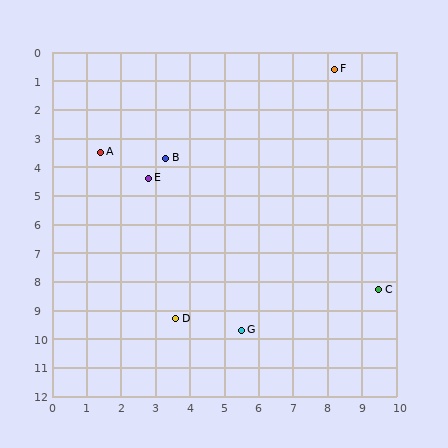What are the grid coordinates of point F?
Point F is at approximately (8.2, 0.6).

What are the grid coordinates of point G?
Point G is at approximately (5.5, 9.7).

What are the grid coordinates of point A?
Point A is at approximately (1.4, 3.5).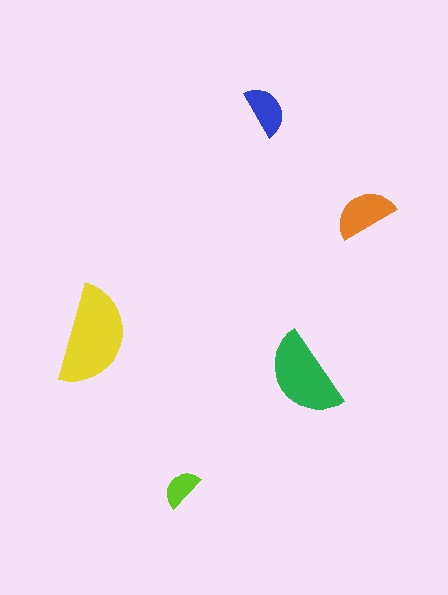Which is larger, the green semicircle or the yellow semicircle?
The yellow one.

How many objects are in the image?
There are 5 objects in the image.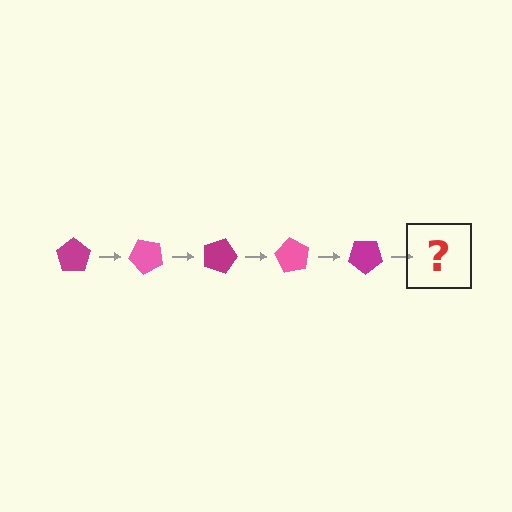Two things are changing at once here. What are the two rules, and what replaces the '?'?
The two rules are that it rotates 45 degrees each step and the color cycles through magenta and pink. The '?' should be a pink pentagon, rotated 225 degrees from the start.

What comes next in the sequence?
The next element should be a pink pentagon, rotated 225 degrees from the start.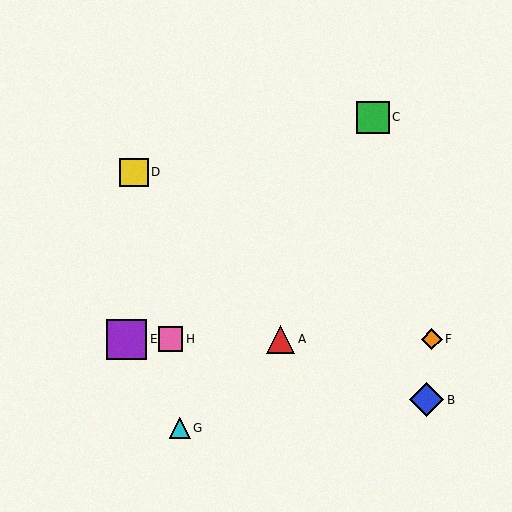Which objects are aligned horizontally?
Objects A, E, F, H are aligned horizontally.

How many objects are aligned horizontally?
4 objects (A, E, F, H) are aligned horizontally.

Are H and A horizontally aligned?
Yes, both are at y≈339.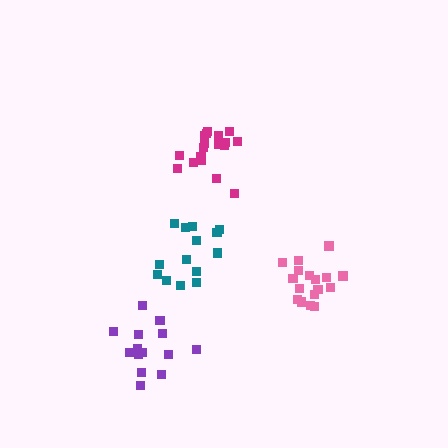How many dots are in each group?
Group 1: 14 dots, Group 2: 17 dots, Group 3: 18 dots, Group 4: 14 dots (63 total).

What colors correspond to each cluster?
The clusters are colored: teal, pink, magenta, purple.